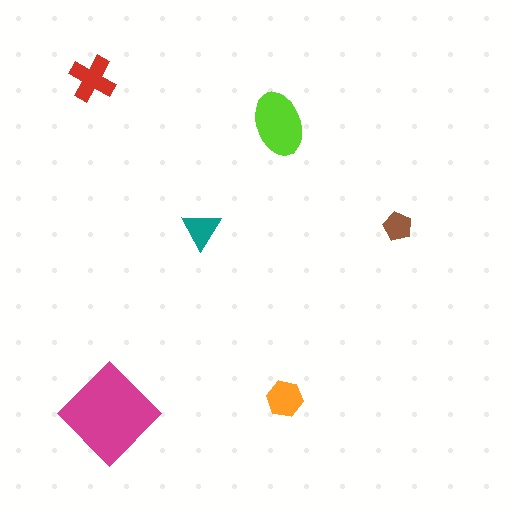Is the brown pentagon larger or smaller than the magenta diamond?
Smaller.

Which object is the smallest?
The brown pentagon.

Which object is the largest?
The magenta diamond.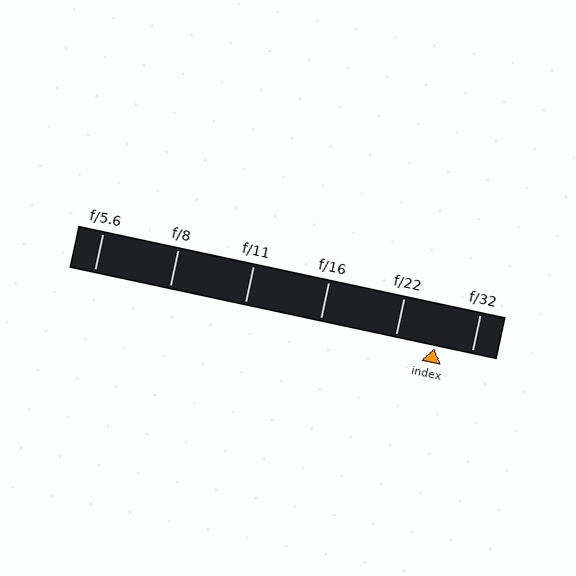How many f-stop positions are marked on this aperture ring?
There are 6 f-stop positions marked.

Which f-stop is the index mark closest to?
The index mark is closest to f/32.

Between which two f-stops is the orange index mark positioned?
The index mark is between f/22 and f/32.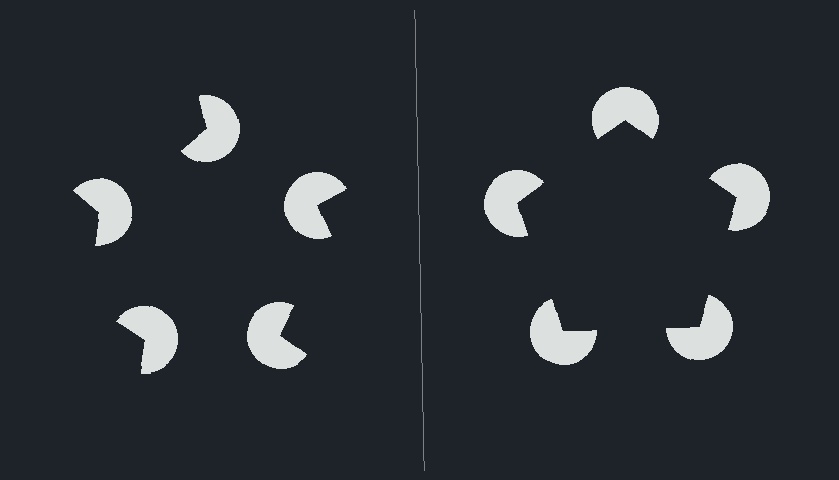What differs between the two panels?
The pac-man discs are positioned identically on both sides; only the wedge orientations differ. On the right they align to a pentagon; on the left they are misaligned.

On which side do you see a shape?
An illusory pentagon appears on the right side. On the left side the wedge cuts are rotated, so no coherent shape forms.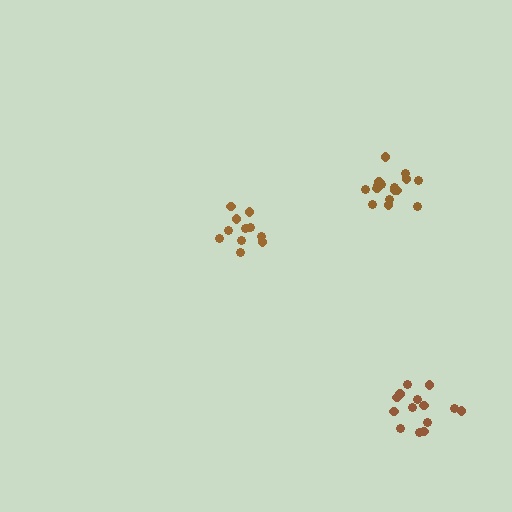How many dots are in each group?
Group 1: 16 dots, Group 2: 11 dots, Group 3: 14 dots (41 total).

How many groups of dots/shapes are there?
There are 3 groups.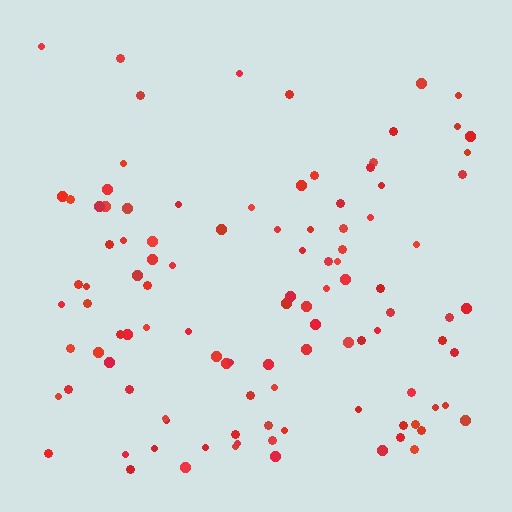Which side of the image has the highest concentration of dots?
The bottom.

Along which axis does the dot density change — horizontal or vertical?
Vertical.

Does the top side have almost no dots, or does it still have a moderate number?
Still a moderate number, just noticeably fewer than the bottom.